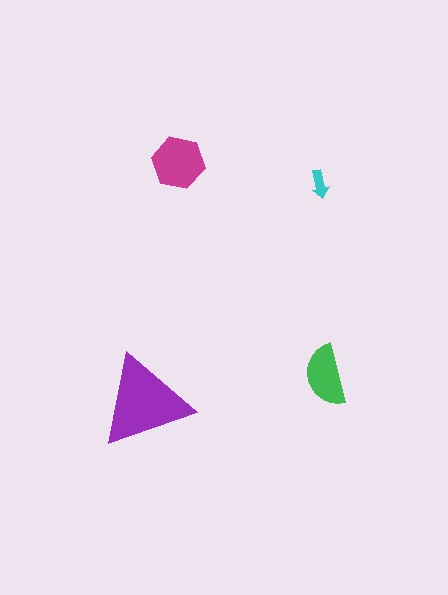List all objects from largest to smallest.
The purple triangle, the magenta hexagon, the green semicircle, the cyan arrow.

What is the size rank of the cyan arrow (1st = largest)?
4th.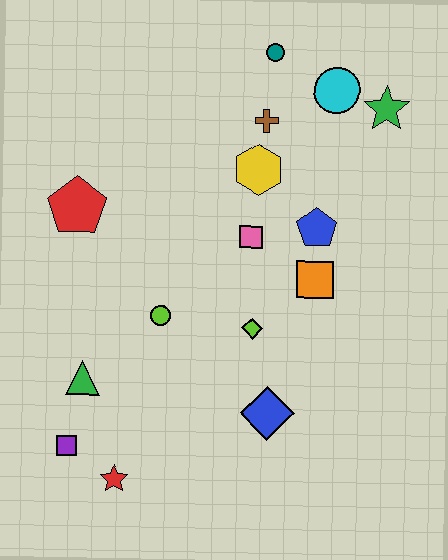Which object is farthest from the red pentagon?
The green star is farthest from the red pentagon.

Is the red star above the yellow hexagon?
No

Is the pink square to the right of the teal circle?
No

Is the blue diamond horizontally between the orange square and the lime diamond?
Yes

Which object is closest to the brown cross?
The yellow hexagon is closest to the brown cross.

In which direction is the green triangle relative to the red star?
The green triangle is above the red star.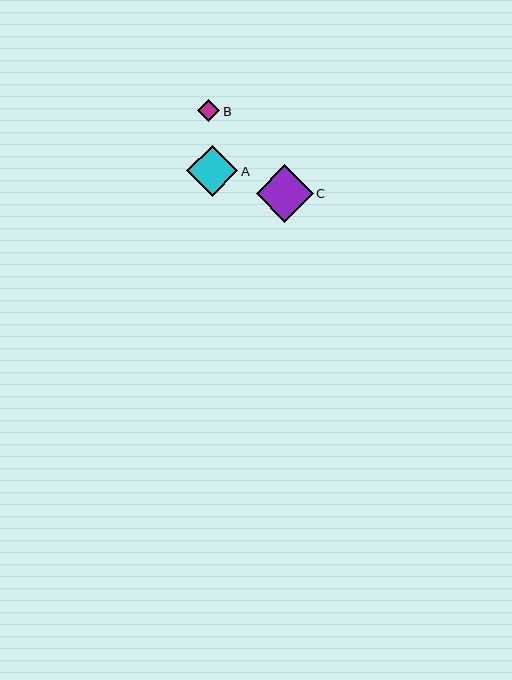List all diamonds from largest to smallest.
From largest to smallest: C, A, B.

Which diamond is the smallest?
Diamond B is the smallest with a size of approximately 23 pixels.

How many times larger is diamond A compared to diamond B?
Diamond A is approximately 2.2 times the size of diamond B.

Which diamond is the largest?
Diamond C is the largest with a size of approximately 57 pixels.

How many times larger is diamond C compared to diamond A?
Diamond C is approximately 1.1 times the size of diamond A.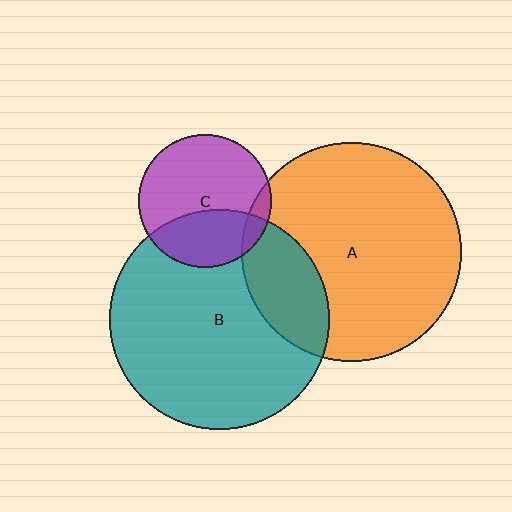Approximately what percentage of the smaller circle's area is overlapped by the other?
Approximately 35%.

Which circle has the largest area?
Circle B (teal).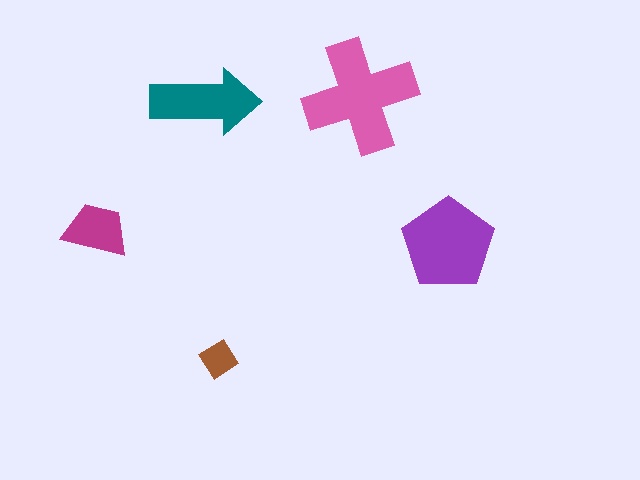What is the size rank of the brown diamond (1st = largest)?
5th.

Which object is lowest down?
The brown diamond is bottommost.